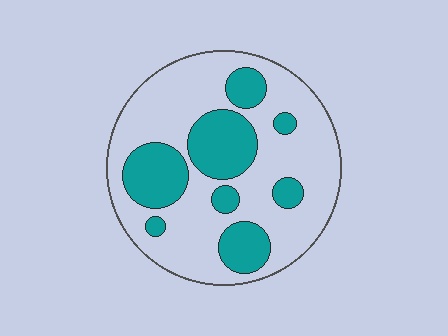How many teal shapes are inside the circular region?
8.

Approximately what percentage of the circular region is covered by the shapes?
Approximately 30%.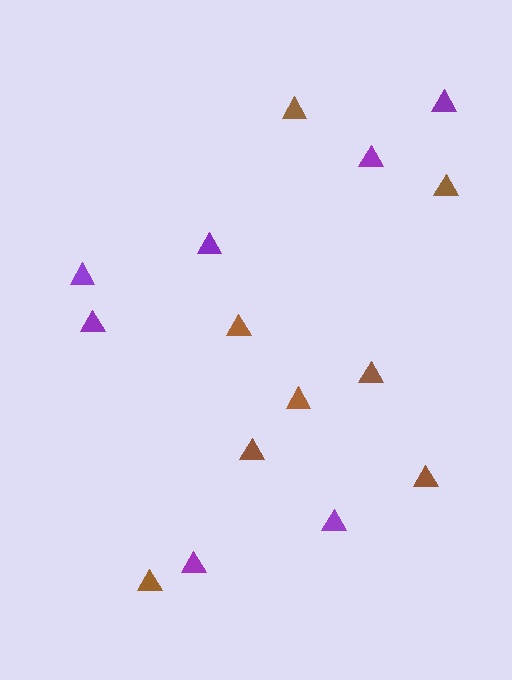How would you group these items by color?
There are 2 groups: one group of purple triangles (7) and one group of brown triangles (8).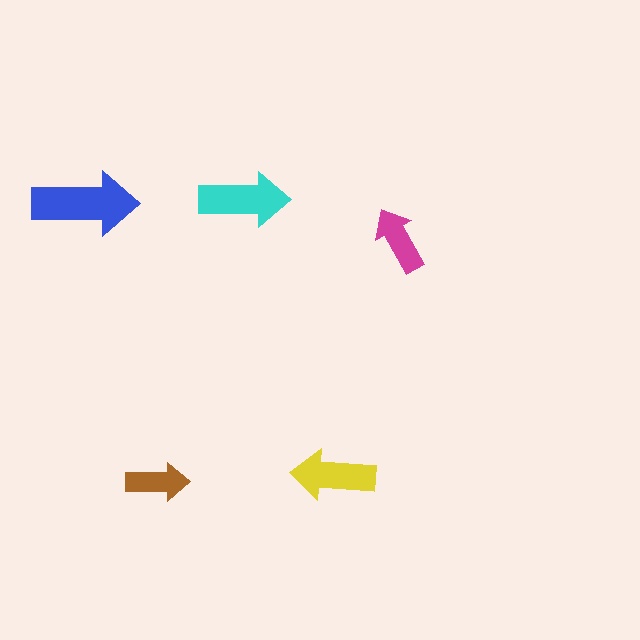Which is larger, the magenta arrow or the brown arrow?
The magenta one.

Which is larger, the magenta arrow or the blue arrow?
The blue one.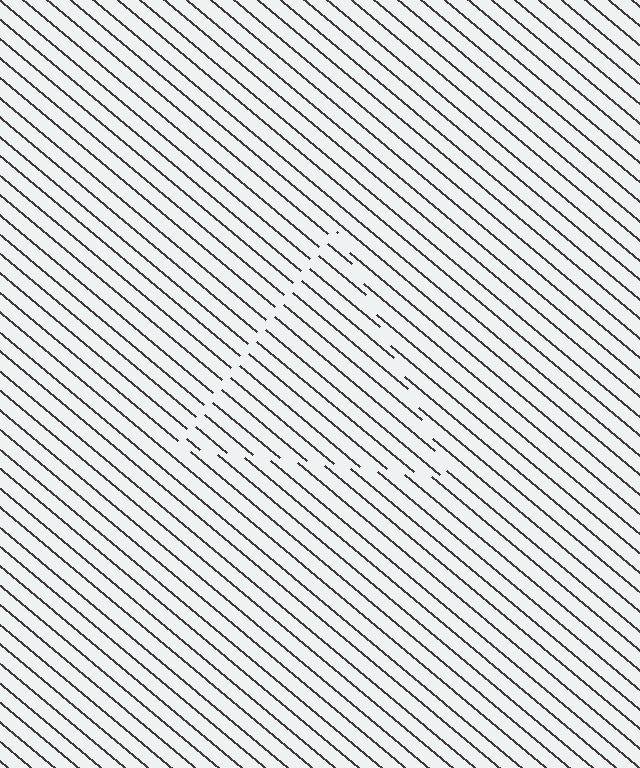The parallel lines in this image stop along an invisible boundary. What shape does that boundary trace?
An illusory triangle. The interior of the shape contains the same grating, shifted by half a period — the contour is defined by the phase discontinuity where line-ends from the inner and outer gratings abut.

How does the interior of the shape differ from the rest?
The interior of the shape contains the same grating, shifted by half a period — the contour is defined by the phase discontinuity where line-ends from the inner and outer gratings abut.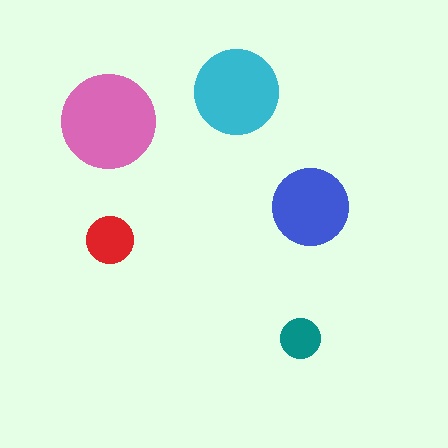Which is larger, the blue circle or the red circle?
The blue one.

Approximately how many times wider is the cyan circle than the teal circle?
About 2 times wider.